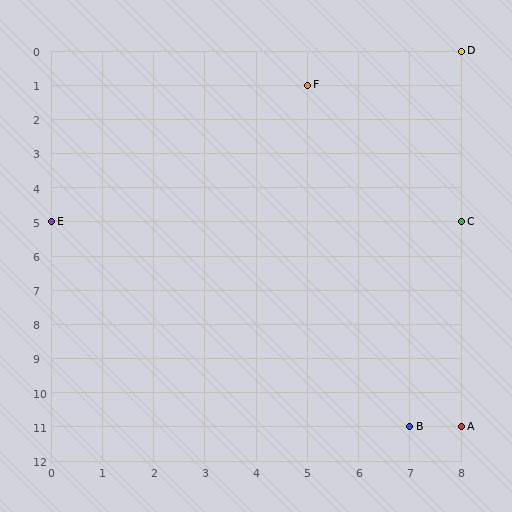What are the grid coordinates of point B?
Point B is at grid coordinates (7, 11).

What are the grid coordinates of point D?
Point D is at grid coordinates (8, 0).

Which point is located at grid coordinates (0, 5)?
Point E is at (0, 5).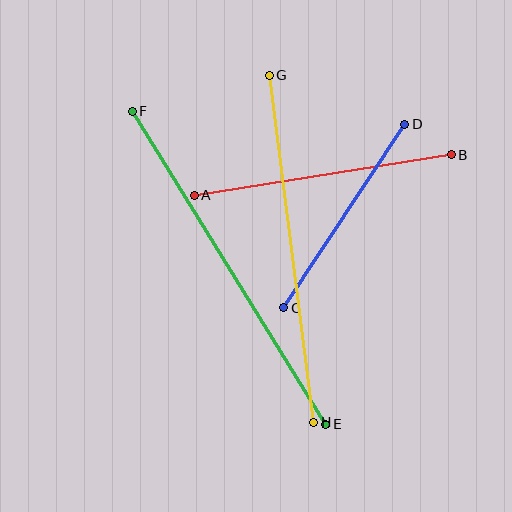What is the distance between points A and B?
The distance is approximately 260 pixels.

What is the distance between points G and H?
The distance is approximately 350 pixels.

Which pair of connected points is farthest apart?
Points E and F are farthest apart.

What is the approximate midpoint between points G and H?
The midpoint is at approximately (292, 249) pixels.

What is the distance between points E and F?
The distance is approximately 368 pixels.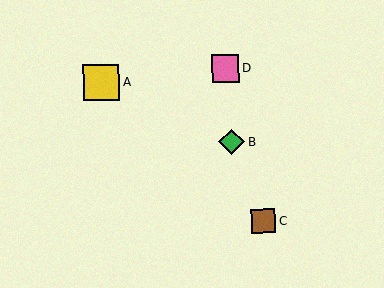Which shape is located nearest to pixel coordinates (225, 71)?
The pink square (labeled D) at (225, 68) is nearest to that location.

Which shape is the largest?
The yellow square (labeled A) is the largest.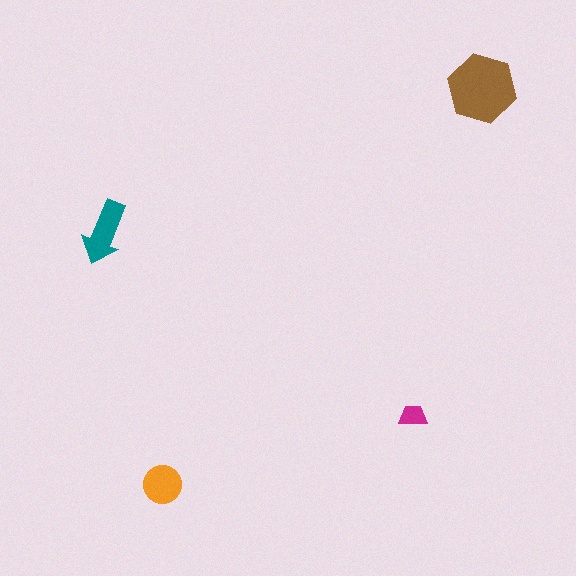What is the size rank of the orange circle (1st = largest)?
3rd.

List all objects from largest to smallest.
The brown hexagon, the teal arrow, the orange circle, the magenta trapezoid.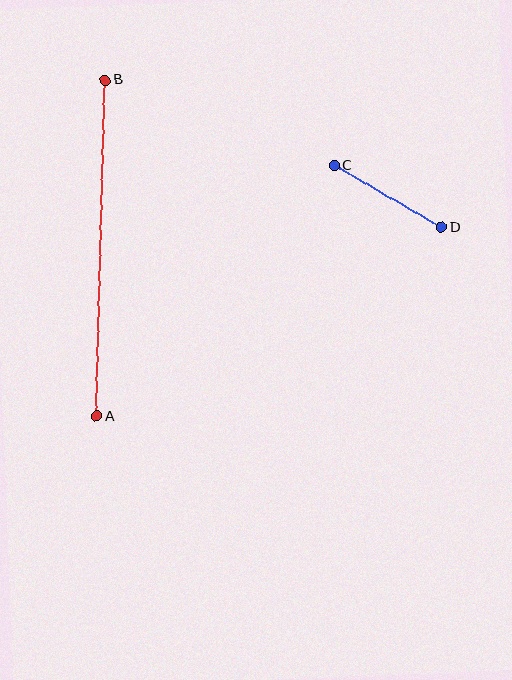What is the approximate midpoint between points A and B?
The midpoint is at approximately (101, 248) pixels.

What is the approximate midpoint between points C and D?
The midpoint is at approximately (388, 196) pixels.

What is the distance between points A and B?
The distance is approximately 336 pixels.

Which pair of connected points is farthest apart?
Points A and B are farthest apart.